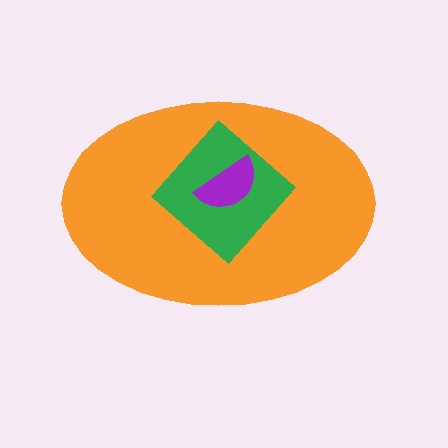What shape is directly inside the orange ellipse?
The green diamond.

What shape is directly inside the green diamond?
The purple semicircle.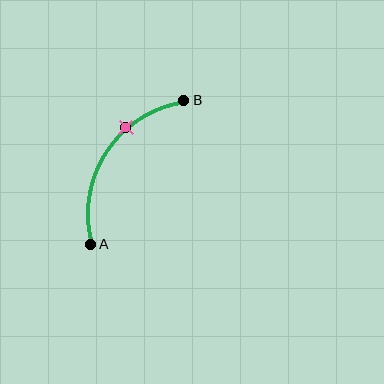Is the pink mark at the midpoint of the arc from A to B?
No. The pink mark lies on the arc but is closer to endpoint B. The arc midpoint would be at the point on the curve equidistant along the arc from both A and B.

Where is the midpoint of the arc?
The arc midpoint is the point on the curve farthest from the straight line joining A and B. It sits to the left of that line.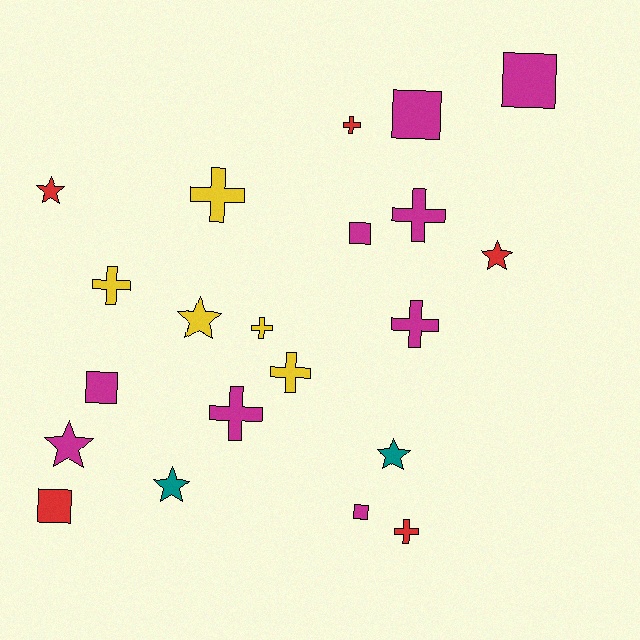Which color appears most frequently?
Magenta, with 9 objects.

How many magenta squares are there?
There are 5 magenta squares.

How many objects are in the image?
There are 21 objects.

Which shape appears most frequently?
Cross, with 9 objects.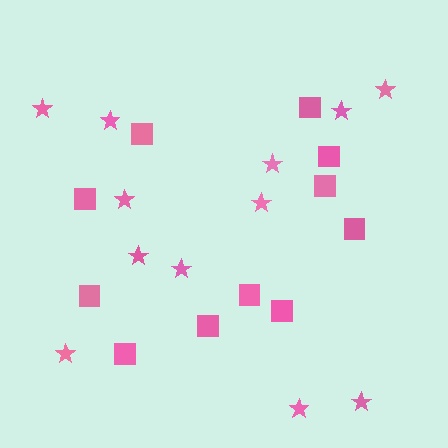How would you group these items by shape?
There are 2 groups: one group of stars (12) and one group of squares (11).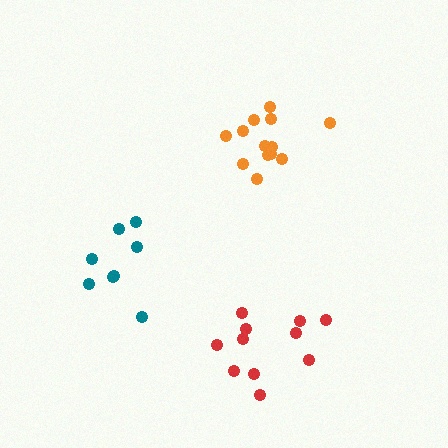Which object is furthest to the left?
The teal cluster is leftmost.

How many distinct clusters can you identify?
There are 3 distinct clusters.